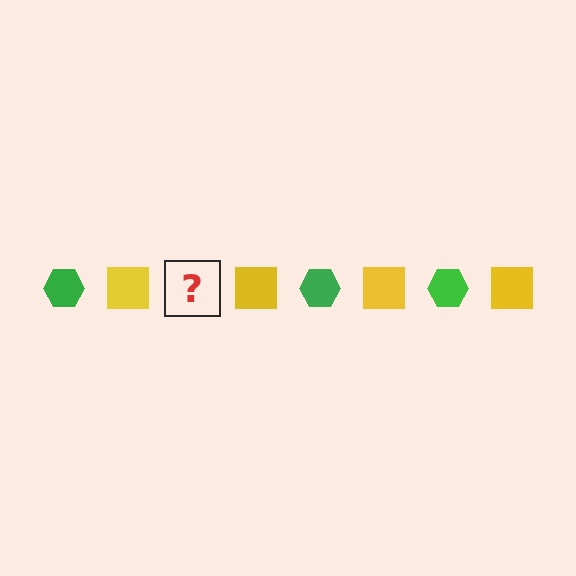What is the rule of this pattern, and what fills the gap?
The rule is that the pattern alternates between green hexagon and yellow square. The gap should be filled with a green hexagon.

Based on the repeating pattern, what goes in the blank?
The blank should be a green hexagon.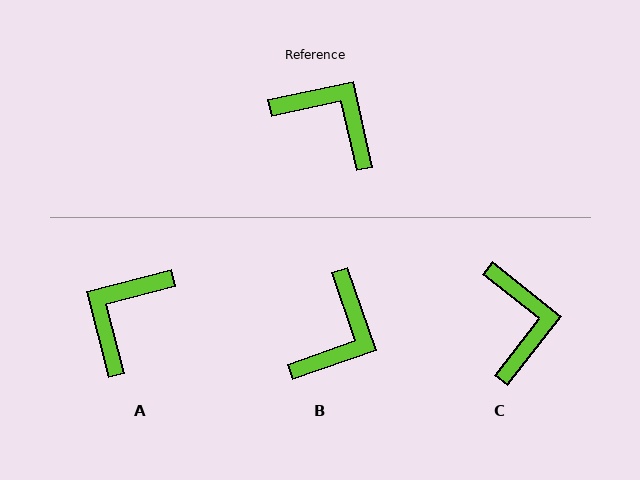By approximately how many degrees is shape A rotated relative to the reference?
Approximately 92 degrees counter-clockwise.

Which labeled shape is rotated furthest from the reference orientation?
A, about 92 degrees away.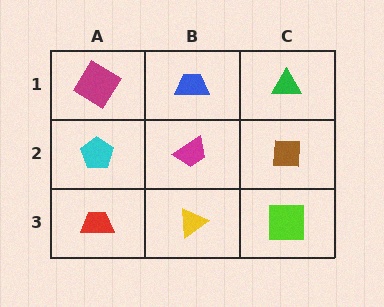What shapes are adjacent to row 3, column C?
A brown square (row 2, column C), a yellow triangle (row 3, column B).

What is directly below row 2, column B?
A yellow triangle.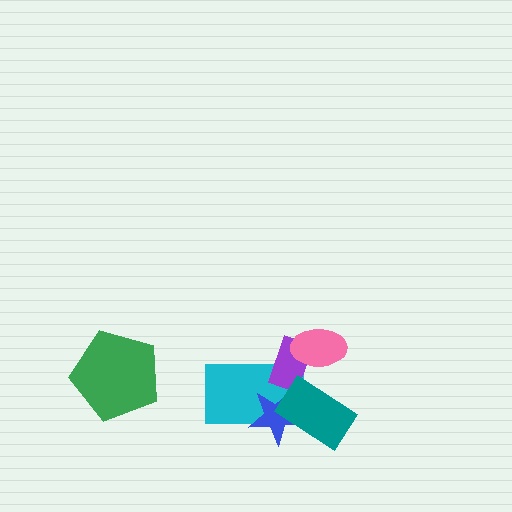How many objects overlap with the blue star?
2 objects overlap with the blue star.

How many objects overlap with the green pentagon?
0 objects overlap with the green pentagon.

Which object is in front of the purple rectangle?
The pink ellipse is in front of the purple rectangle.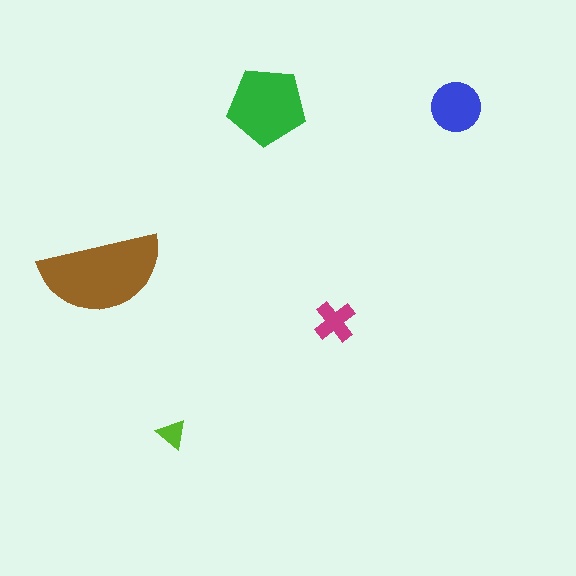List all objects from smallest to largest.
The lime triangle, the magenta cross, the blue circle, the green pentagon, the brown semicircle.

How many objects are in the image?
There are 5 objects in the image.